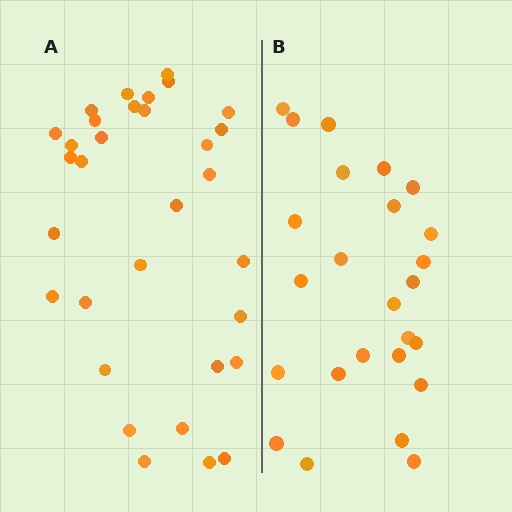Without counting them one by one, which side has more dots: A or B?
Region A (the left region) has more dots.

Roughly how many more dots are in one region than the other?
Region A has roughly 8 or so more dots than region B.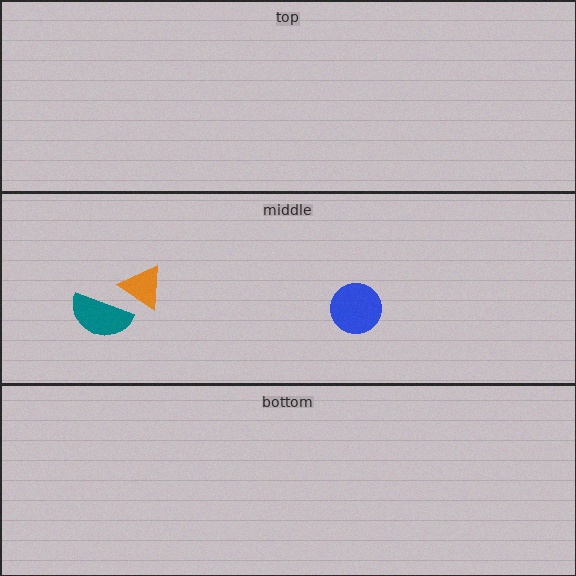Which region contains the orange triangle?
The middle region.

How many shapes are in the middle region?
3.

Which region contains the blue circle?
The middle region.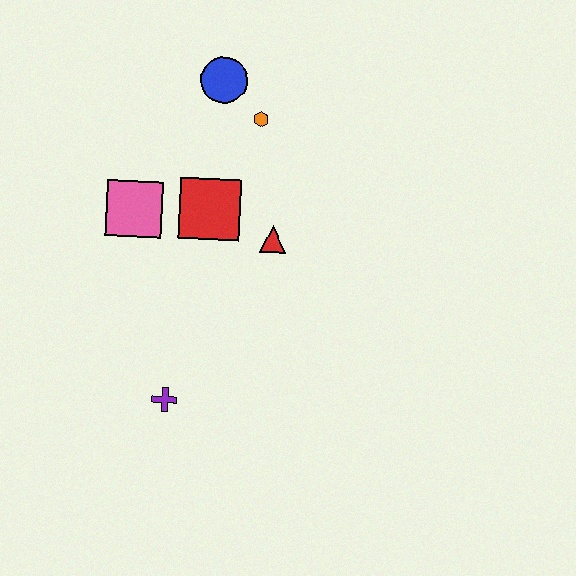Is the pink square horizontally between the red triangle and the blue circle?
No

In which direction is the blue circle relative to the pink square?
The blue circle is above the pink square.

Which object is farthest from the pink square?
The purple cross is farthest from the pink square.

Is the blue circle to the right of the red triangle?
No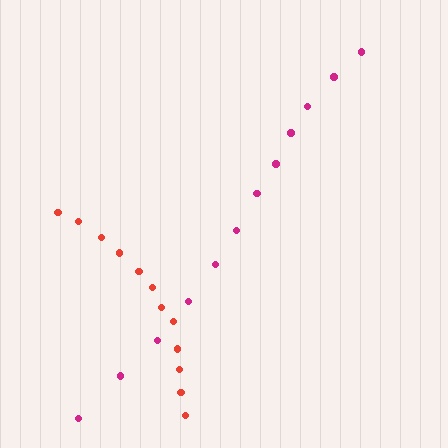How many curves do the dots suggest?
There are 2 distinct paths.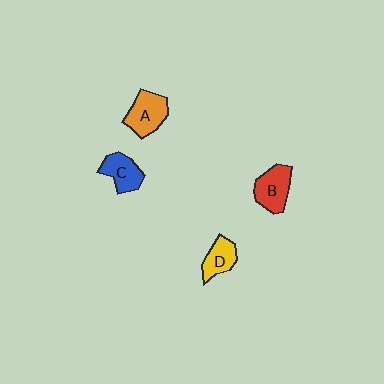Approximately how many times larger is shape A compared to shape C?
Approximately 1.2 times.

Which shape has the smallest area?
Shape D (yellow).